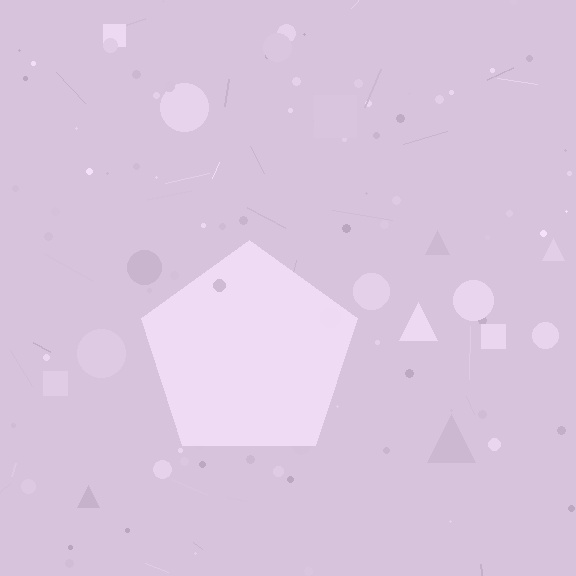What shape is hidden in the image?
A pentagon is hidden in the image.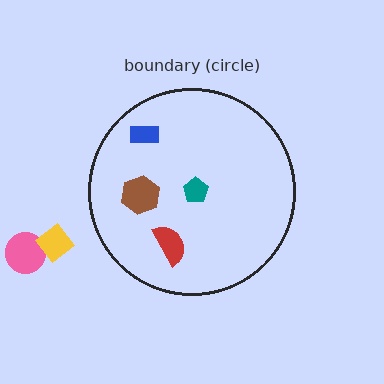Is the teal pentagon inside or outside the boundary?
Inside.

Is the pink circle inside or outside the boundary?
Outside.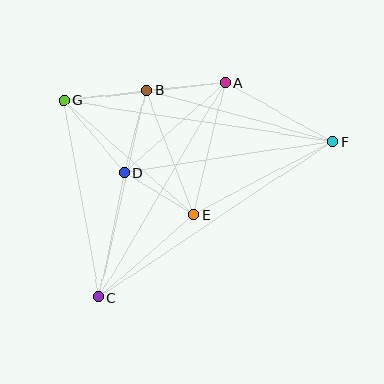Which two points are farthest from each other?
Points C and F are farthest from each other.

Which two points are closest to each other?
Points A and B are closest to each other.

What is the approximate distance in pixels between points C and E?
The distance between C and E is approximately 126 pixels.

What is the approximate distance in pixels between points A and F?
The distance between A and F is approximately 123 pixels.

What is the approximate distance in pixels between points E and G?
The distance between E and G is approximately 173 pixels.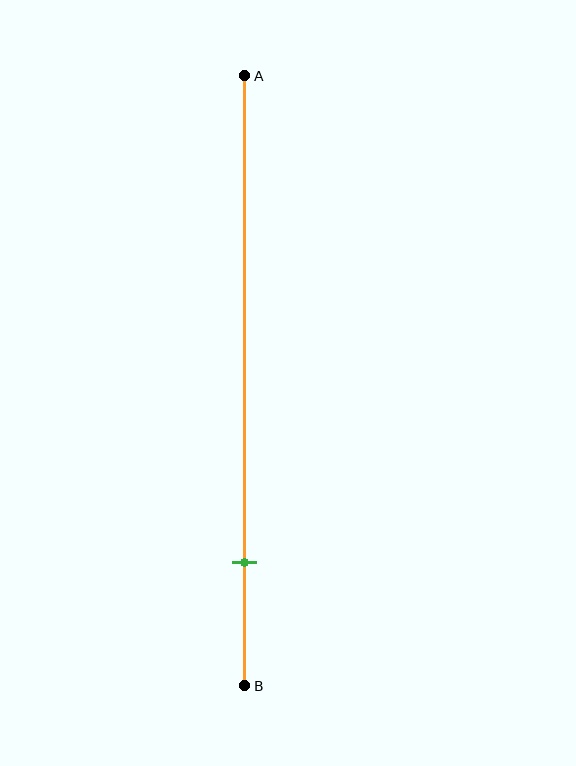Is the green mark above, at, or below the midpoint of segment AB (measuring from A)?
The green mark is below the midpoint of segment AB.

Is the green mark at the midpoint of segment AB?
No, the mark is at about 80% from A, not at the 50% midpoint.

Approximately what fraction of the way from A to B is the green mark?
The green mark is approximately 80% of the way from A to B.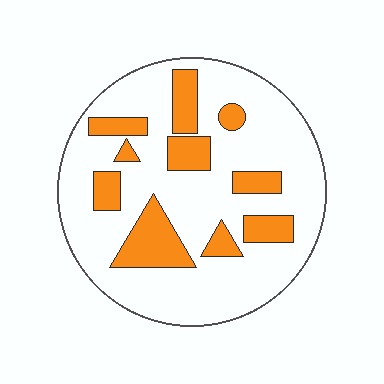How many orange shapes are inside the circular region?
10.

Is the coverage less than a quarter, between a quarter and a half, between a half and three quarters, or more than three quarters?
Less than a quarter.